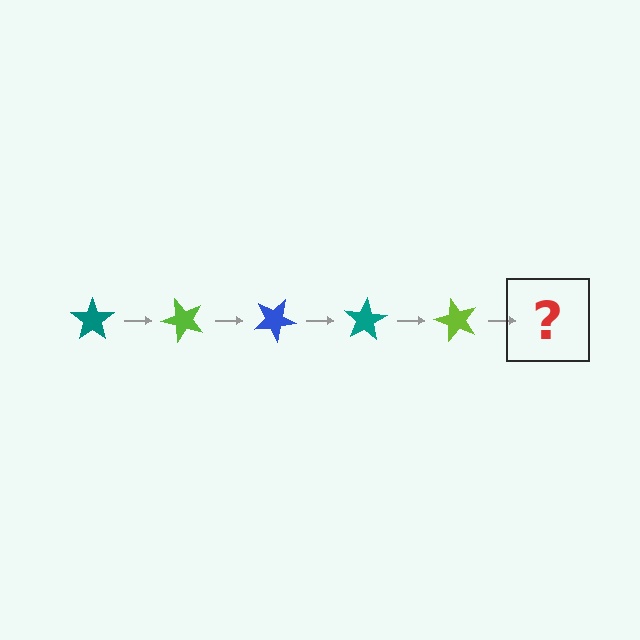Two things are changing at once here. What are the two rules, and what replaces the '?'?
The two rules are that it rotates 50 degrees each step and the color cycles through teal, lime, and blue. The '?' should be a blue star, rotated 250 degrees from the start.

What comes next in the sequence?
The next element should be a blue star, rotated 250 degrees from the start.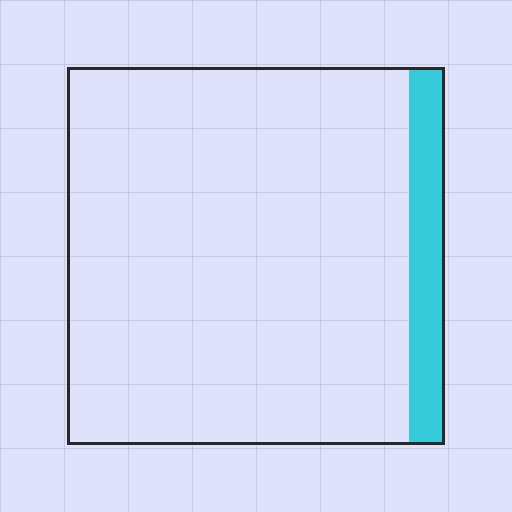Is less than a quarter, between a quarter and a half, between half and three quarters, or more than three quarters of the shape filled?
Less than a quarter.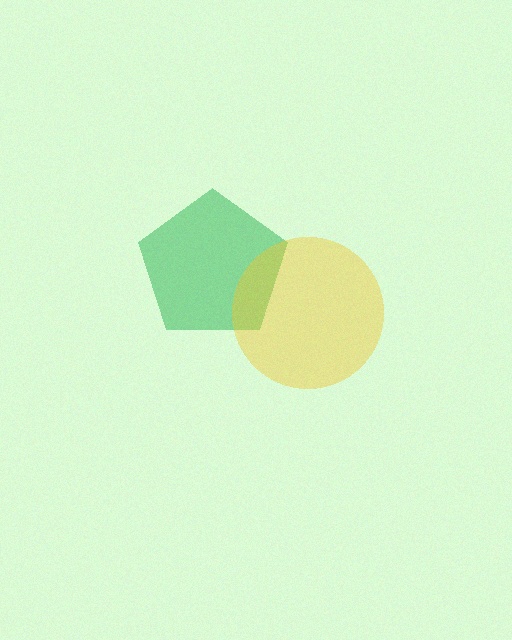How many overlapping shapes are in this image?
There are 2 overlapping shapes in the image.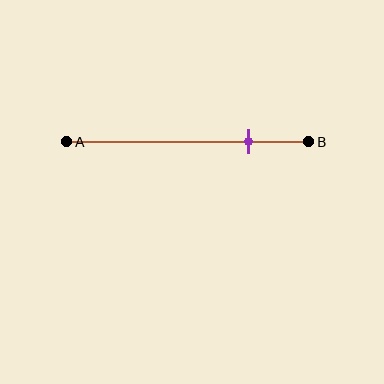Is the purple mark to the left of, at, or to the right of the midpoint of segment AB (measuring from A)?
The purple mark is to the right of the midpoint of segment AB.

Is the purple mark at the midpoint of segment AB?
No, the mark is at about 75% from A, not at the 50% midpoint.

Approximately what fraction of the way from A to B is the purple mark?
The purple mark is approximately 75% of the way from A to B.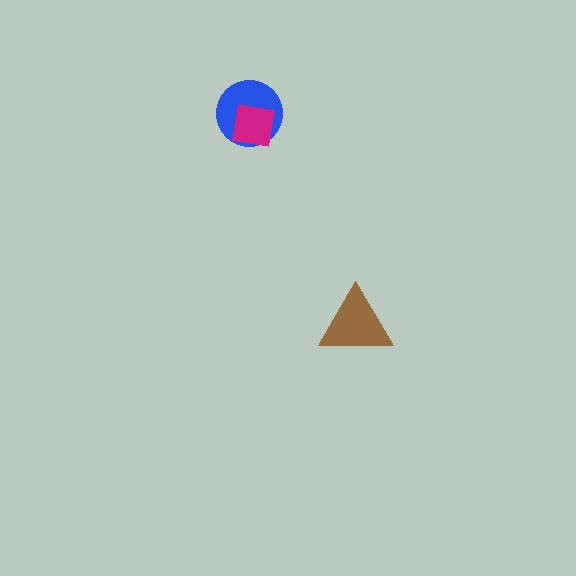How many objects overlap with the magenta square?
1 object overlaps with the magenta square.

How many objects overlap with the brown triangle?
0 objects overlap with the brown triangle.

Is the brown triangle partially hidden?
No, no other shape covers it.